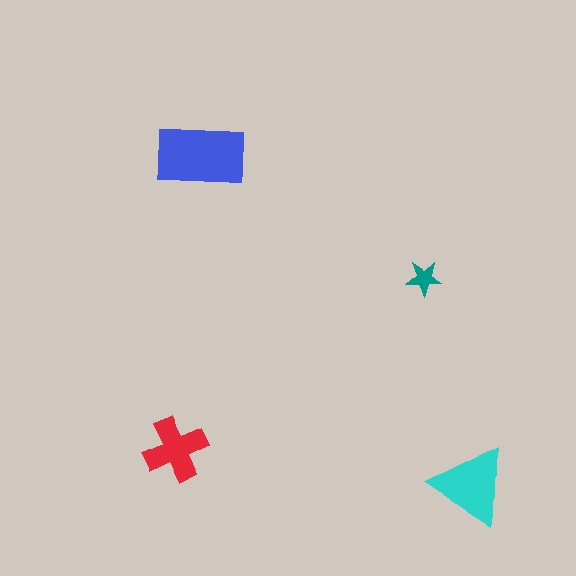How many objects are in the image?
There are 4 objects in the image.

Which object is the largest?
The blue rectangle.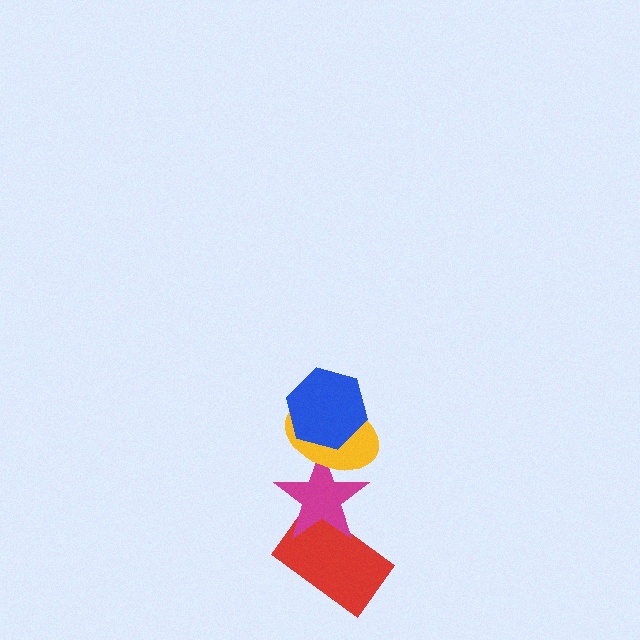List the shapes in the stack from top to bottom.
From top to bottom: the blue hexagon, the yellow ellipse, the magenta star, the red rectangle.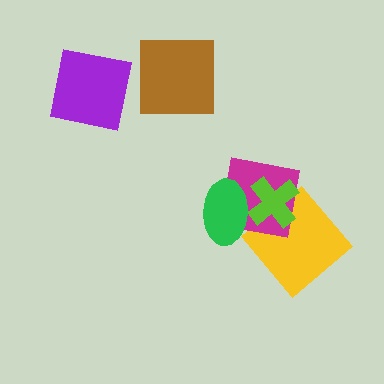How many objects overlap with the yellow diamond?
2 objects overlap with the yellow diamond.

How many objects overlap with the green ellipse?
2 objects overlap with the green ellipse.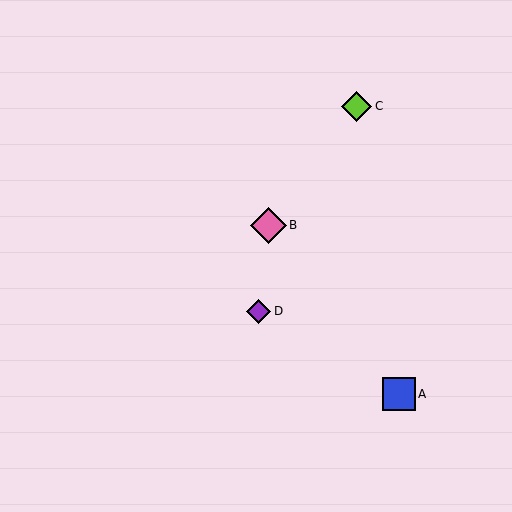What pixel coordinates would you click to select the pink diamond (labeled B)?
Click at (268, 225) to select the pink diamond B.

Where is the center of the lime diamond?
The center of the lime diamond is at (356, 107).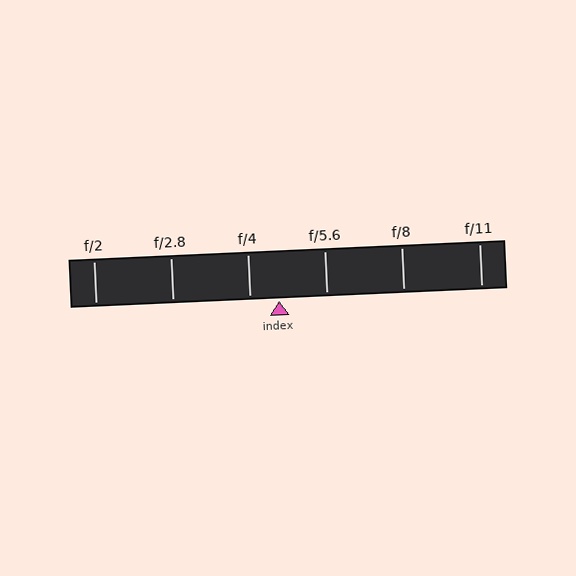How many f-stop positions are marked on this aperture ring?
There are 6 f-stop positions marked.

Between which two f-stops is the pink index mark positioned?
The index mark is between f/4 and f/5.6.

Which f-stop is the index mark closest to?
The index mark is closest to f/4.